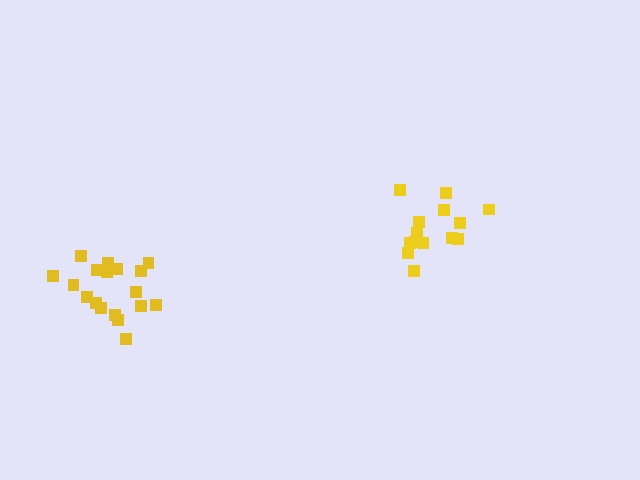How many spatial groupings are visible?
There are 2 spatial groupings.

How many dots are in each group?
Group 1: 18 dots, Group 2: 14 dots (32 total).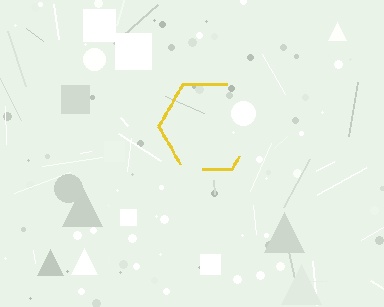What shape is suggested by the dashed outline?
The dashed outline suggests a hexagon.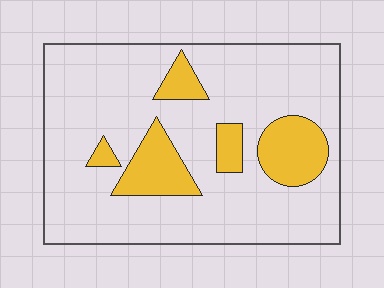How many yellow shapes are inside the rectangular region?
5.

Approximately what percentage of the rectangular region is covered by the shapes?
Approximately 20%.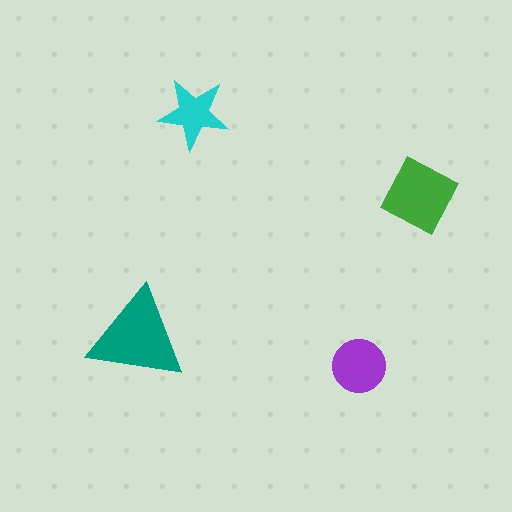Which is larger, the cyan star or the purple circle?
The purple circle.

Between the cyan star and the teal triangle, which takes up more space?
The teal triangle.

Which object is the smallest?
The cyan star.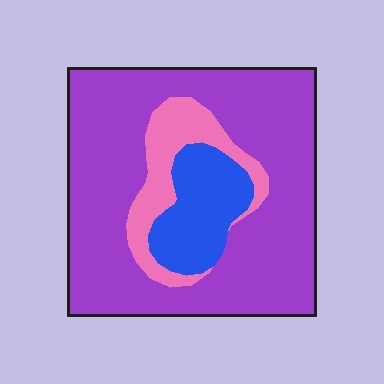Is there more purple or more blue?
Purple.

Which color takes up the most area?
Purple, at roughly 70%.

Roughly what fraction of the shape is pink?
Pink covers 14% of the shape.